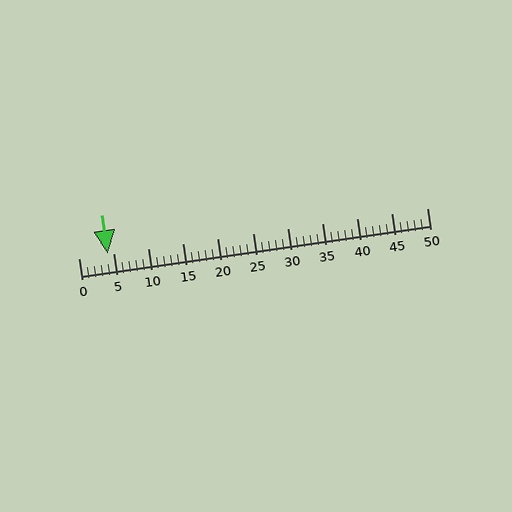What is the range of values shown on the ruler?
The ruler shows values from 0 to 50.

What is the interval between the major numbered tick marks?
The major tick marks are spaced 5 units apart.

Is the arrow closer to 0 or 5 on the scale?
The arrow is closer to 5.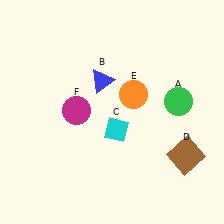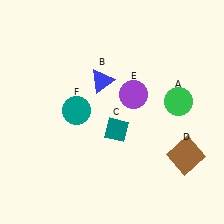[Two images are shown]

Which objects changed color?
C changed from cyan to teal. E changed from orange to purple. F changed from magenta to teal.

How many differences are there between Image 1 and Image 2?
There are 3 differences between the two images.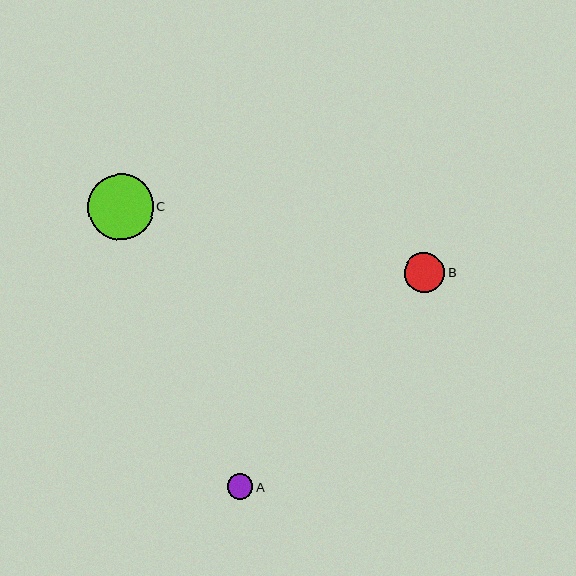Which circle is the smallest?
Circle A is the smallest with a size of approximately 26 pixels.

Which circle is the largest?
Circle C is the largest with a size of approximately 66 pixels.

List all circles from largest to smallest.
From largest to smallest: C, B, A.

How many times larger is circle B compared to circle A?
Circle B is approximately 1.6 times the size of circle A.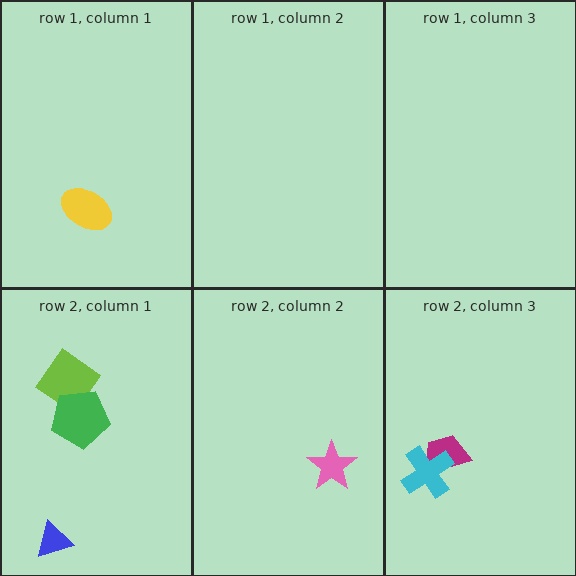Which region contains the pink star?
The row 2, column 2 region.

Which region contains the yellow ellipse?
The row 1, column 1 region.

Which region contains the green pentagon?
The row 2, column 1 region.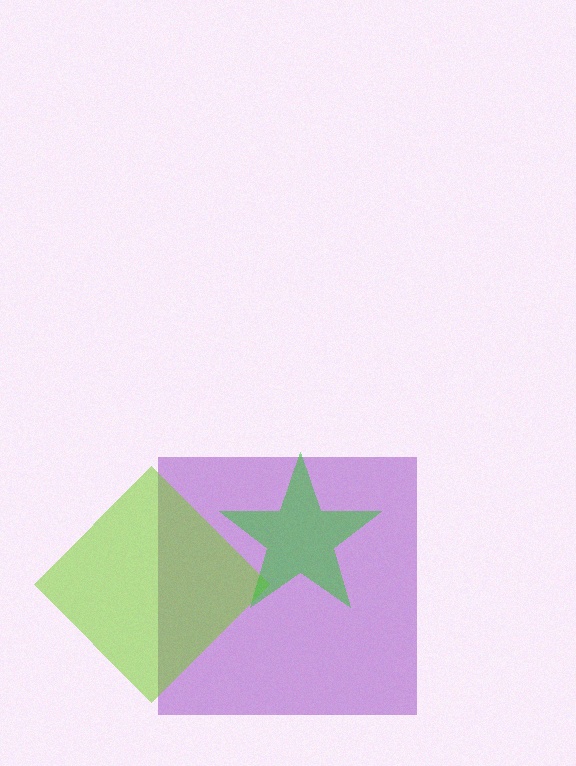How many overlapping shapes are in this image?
There are 3 overlapping shapes in the image.